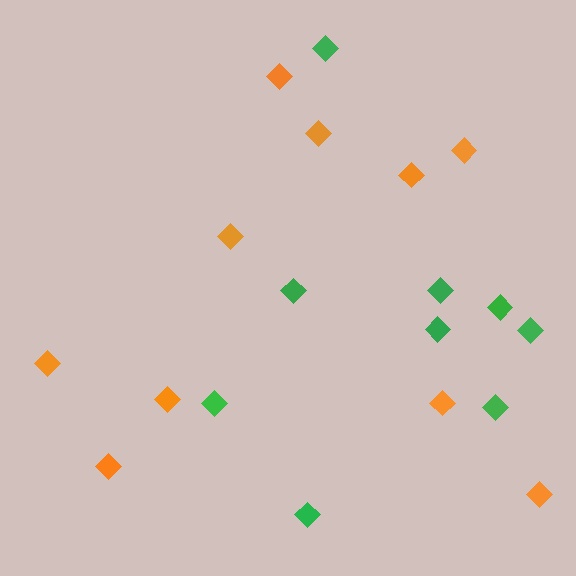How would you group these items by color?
There are 2 groups: one group of orange diamonds (10) and one group of green diamonds (9).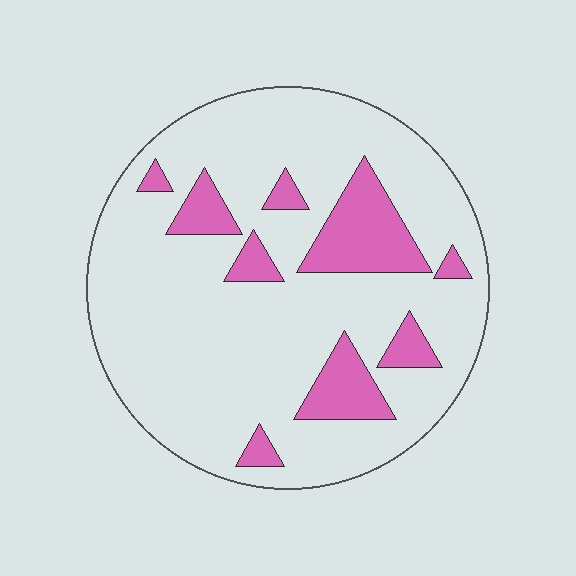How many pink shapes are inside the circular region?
9.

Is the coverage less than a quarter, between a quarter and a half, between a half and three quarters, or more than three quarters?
Less than a quarter.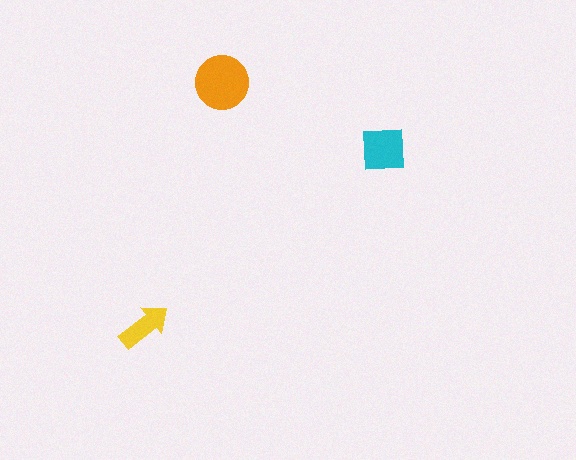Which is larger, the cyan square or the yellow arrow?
The cyan square.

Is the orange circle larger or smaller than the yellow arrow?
Larger.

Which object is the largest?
The orange circle.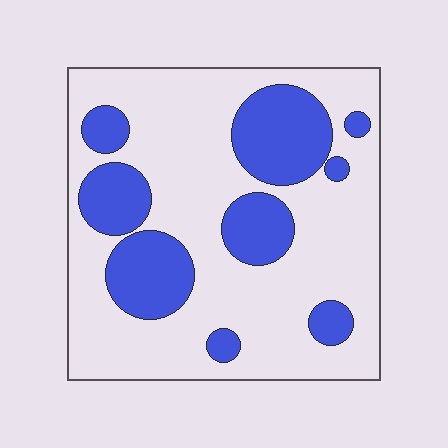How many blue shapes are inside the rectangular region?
9.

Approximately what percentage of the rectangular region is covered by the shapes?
Approximately 30%.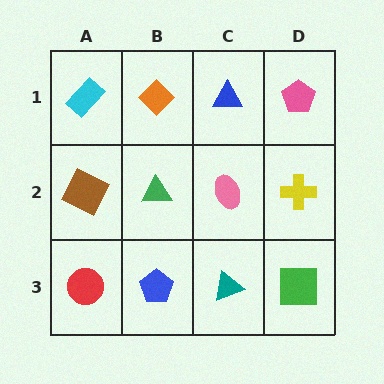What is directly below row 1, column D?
A yellow cross.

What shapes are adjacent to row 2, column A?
A cyan rectangle (row 1, column A), a red circle (row 3, column A), a green triangle (row 2, column B).